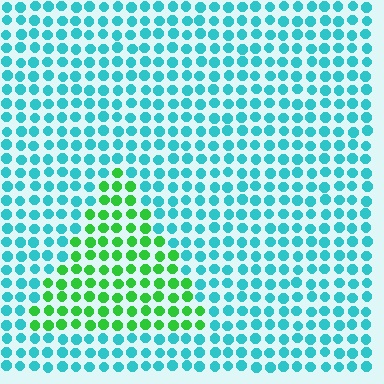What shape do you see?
I see a triangle.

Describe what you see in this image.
The image is filled with small cyan elements in a uniform arrangement. A triangle-shaped region is visible where the elements are tinted to a slightly different hue, forming a subtle color boundary.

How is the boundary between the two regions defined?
The boundary is defined purely by a slight shift in hue (about 58 degrees). Spacing, size, and orientation are identical on both sides.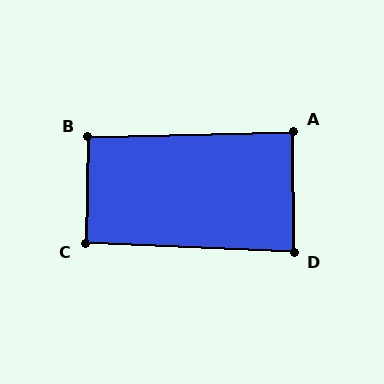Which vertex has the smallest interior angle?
D, at approximately 87 degrees.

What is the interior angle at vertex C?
Approximately 91 degrees (approximately right).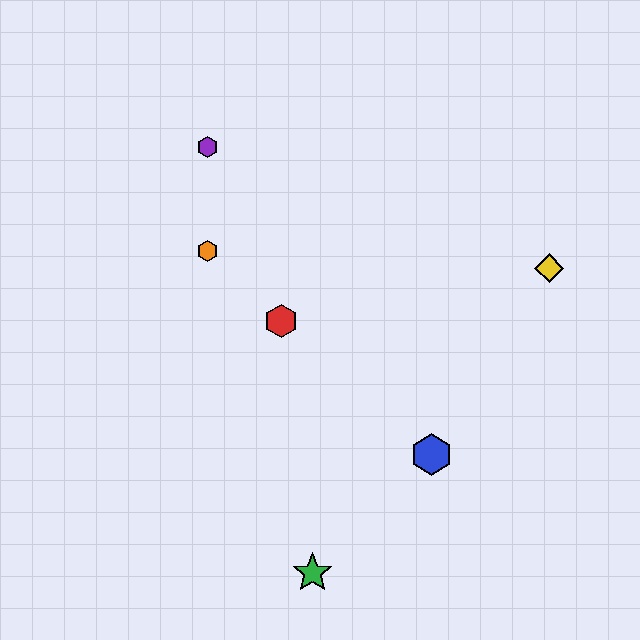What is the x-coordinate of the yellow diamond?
The yellow diamond is at x≈549.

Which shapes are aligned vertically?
The purple hexagon, the orange hexagon are aligned vertically.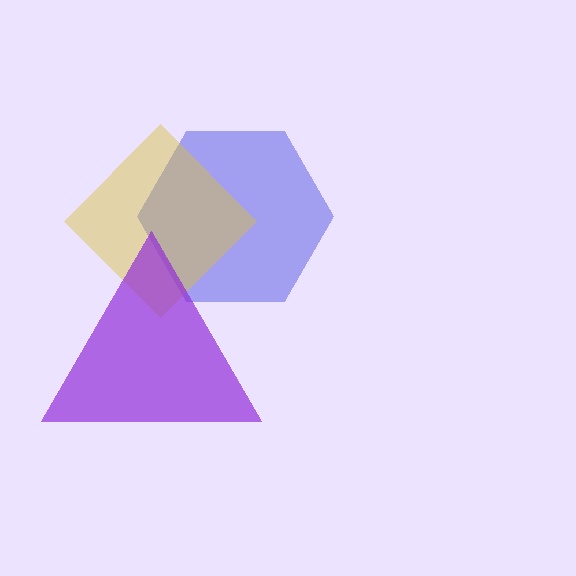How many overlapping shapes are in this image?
There are 3 overlapping shapes in the image.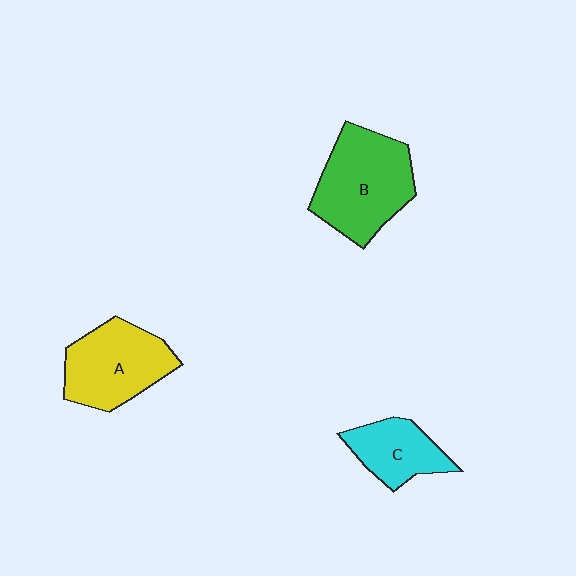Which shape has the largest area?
Shape B (green).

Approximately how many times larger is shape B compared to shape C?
Approximately 1.8 times.